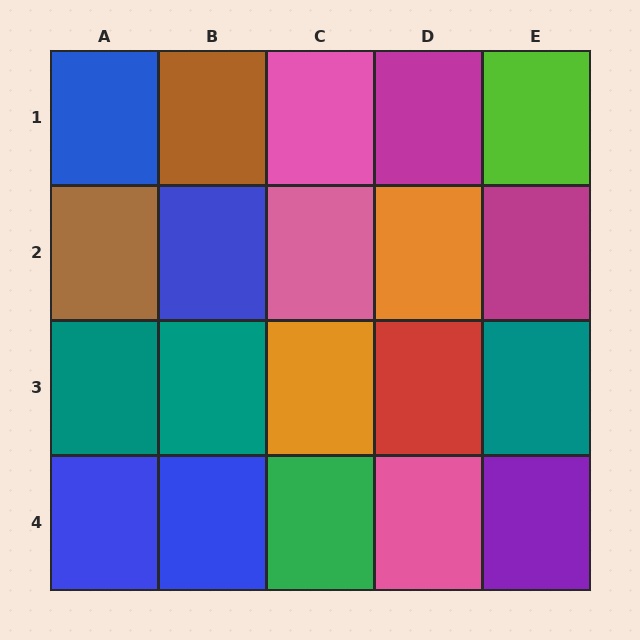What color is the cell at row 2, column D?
Orange.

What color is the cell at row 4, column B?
Blue.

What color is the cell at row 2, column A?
Brown.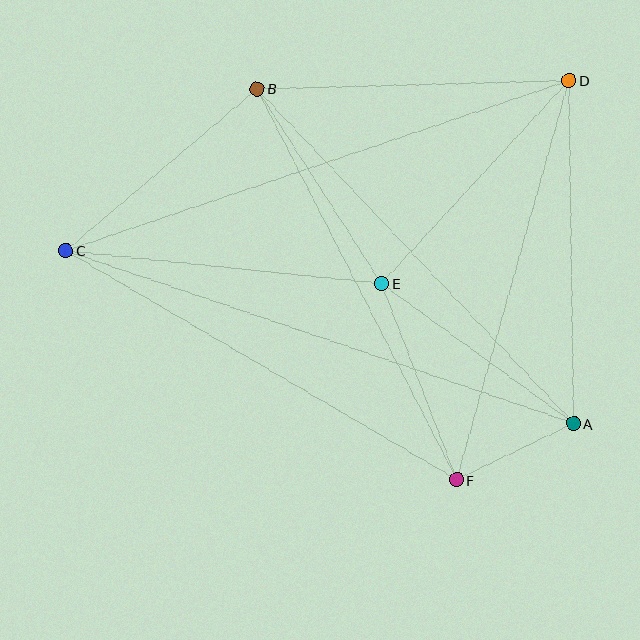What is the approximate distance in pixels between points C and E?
The distance between C and E is approximately 317 pixels.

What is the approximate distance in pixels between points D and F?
The distance between D and F is approximately 415 pixels.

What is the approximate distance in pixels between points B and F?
The distance between B and F is approximately 439 pixels.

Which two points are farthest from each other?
Points A and C are farthest from each other.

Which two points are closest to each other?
Points A and F are closest to each other.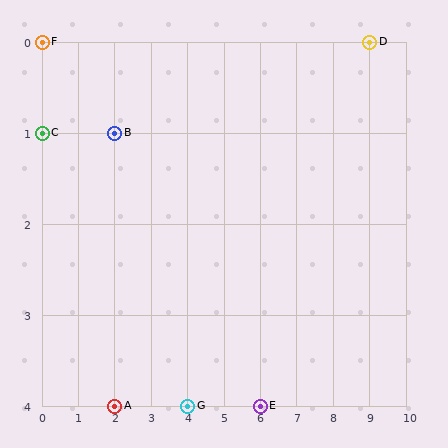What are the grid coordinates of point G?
Point G is at grid coordinates (4, 4).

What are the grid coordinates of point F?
Point F is at grid coordinates (0, 0).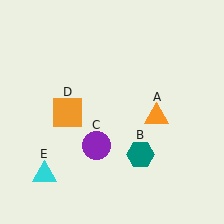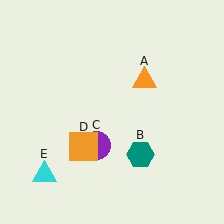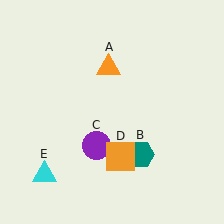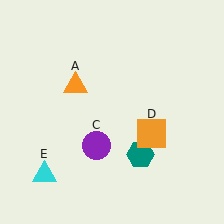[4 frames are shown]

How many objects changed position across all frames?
2 objects changed position: orange triangle (object A), orange square (object D).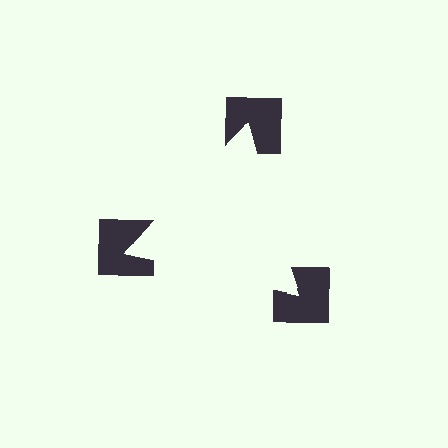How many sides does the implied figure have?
3 sides.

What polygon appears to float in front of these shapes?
An illusory triangle — its edges are inferred from the aligned wedge cuts in the notched squares, not physically drawn.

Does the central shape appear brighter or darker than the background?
It typically appears slightly brighter than the background, even though no actual brightness change is drawn.